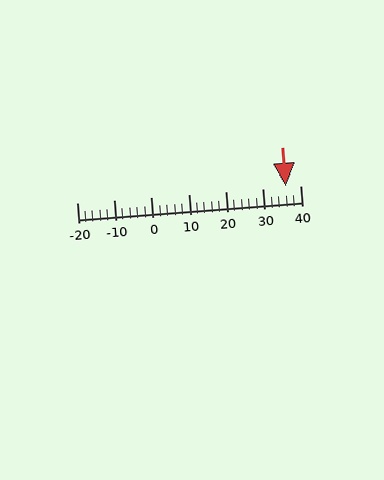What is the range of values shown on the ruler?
The ruler shows values from -20 to 40.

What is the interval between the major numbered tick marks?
The major tick marks are spaced 10 units apart.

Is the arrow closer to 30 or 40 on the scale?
The arrow is closer to 40.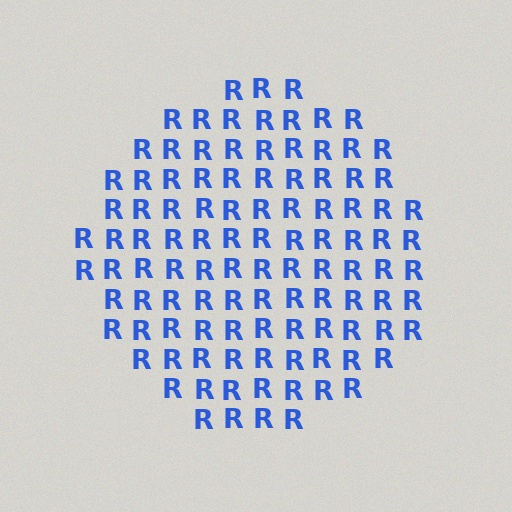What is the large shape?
The large shape is a circle.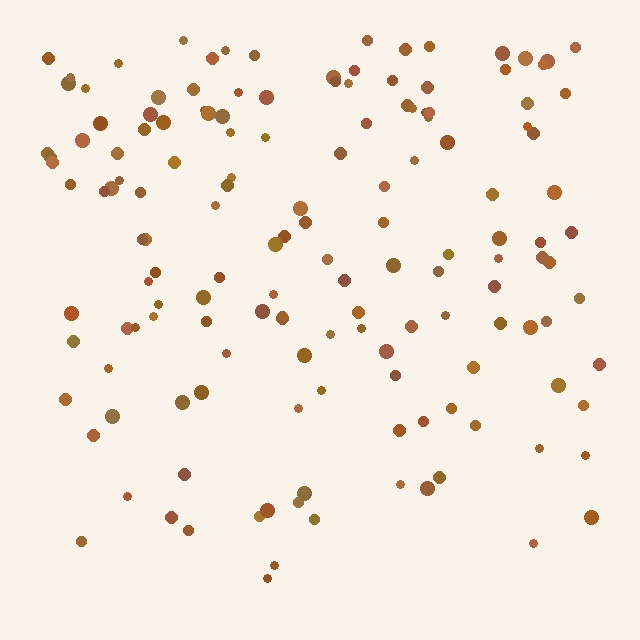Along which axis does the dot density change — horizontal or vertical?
Vertical.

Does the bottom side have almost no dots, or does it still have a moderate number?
Still a moderate number, just noticeably fewer than the top.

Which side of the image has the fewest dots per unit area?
The bottom.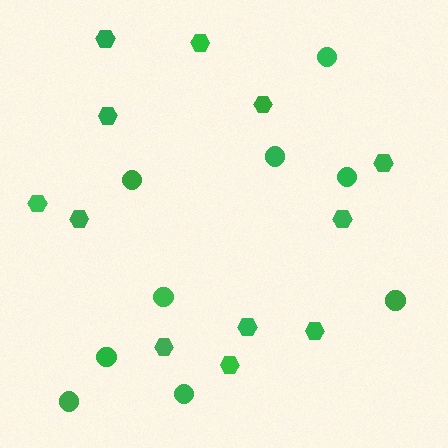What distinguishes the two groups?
There are 2 groups: one group of hexagons (12) and one group of circles (9).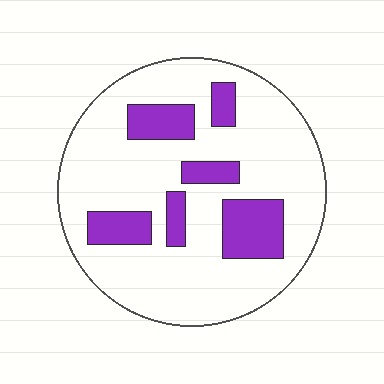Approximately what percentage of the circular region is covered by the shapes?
Approximately 20%.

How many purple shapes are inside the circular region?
6.